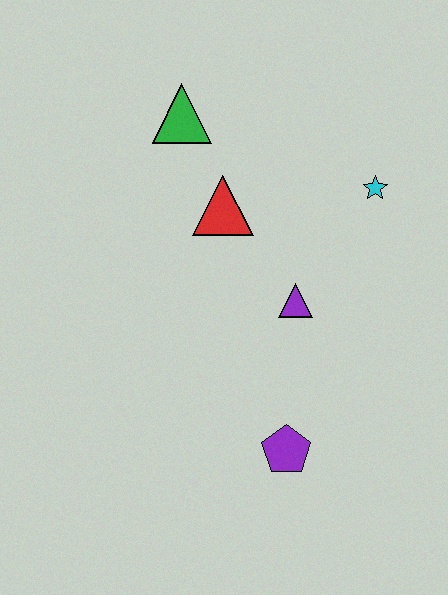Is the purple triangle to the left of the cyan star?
Yes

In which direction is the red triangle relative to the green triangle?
The red triangle is below the green triangle.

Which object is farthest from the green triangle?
The purple pentagon is farthest from the green triangle.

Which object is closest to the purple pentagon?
The purple triangle is closest to the purple pentagon.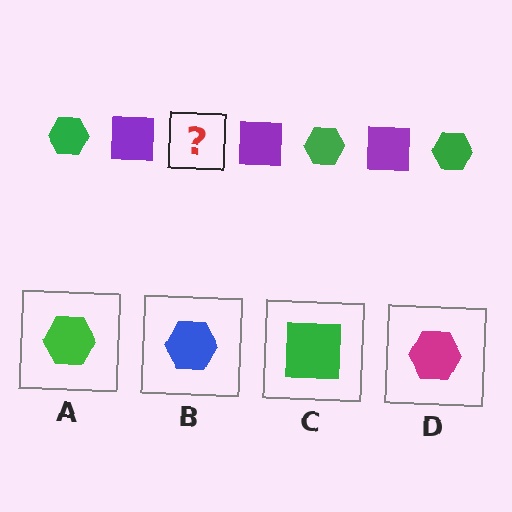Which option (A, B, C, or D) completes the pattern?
A.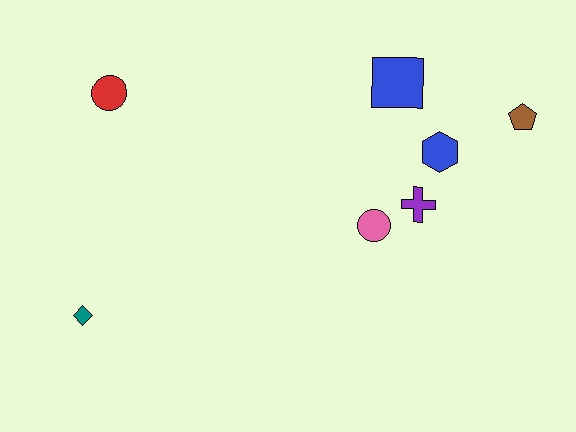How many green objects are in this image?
There are no green objects.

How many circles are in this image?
There are 2 circles.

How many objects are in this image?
There are 7 objects.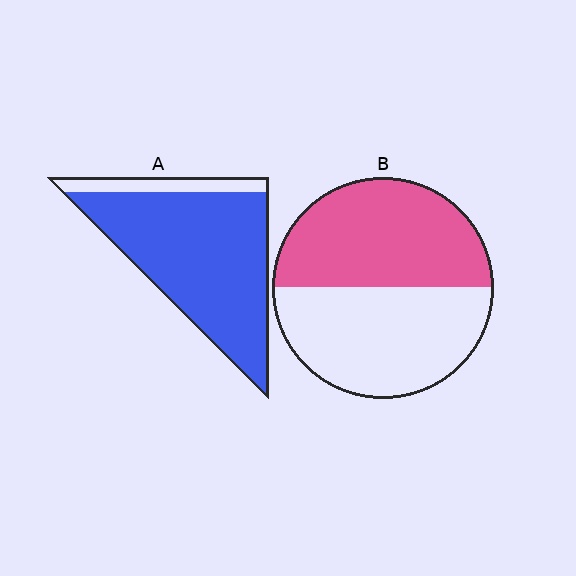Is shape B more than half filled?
Roughly half.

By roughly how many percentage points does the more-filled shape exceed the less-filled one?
By roughly 40 percentage points (A over B).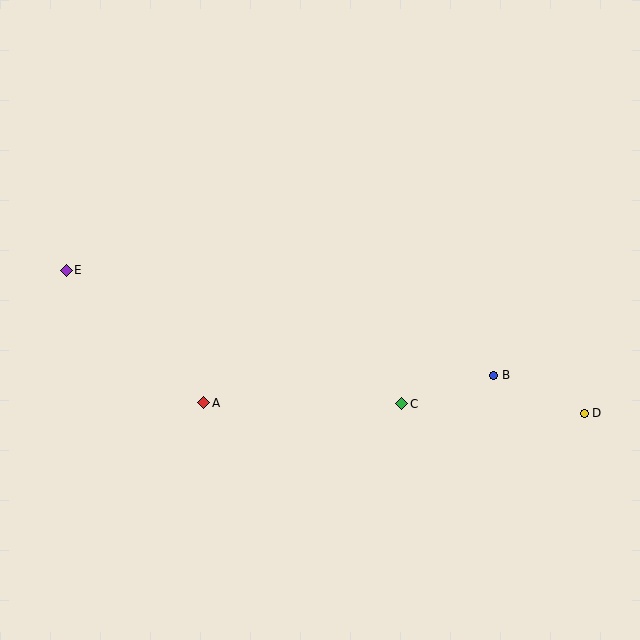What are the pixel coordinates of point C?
Point C is at (402, 404).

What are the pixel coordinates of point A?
Point A is at (204, 403).